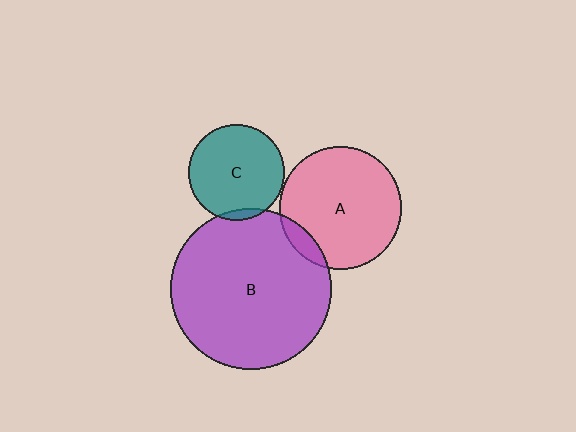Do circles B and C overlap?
Yes.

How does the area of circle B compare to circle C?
Approximately 2.8 times.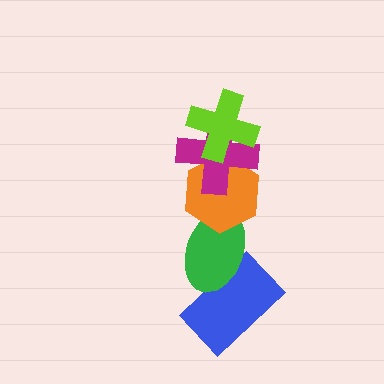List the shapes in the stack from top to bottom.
From top to bottom: the lime cross, the magenta cross, the orange hexagon, the green ellipse, the blue rectangle.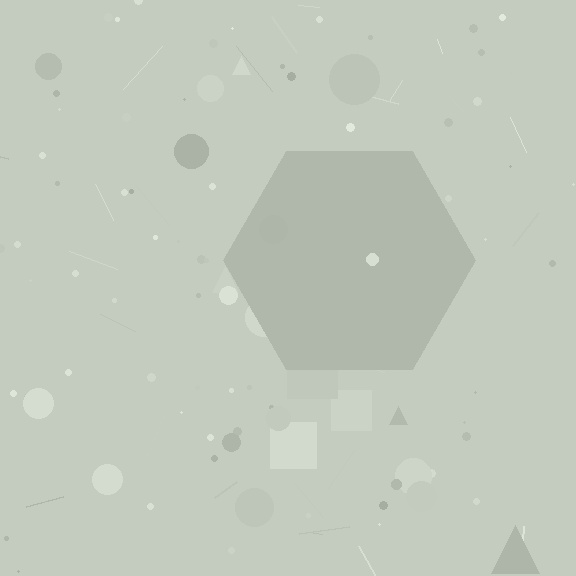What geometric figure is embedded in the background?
A hexagon is embedded in the background.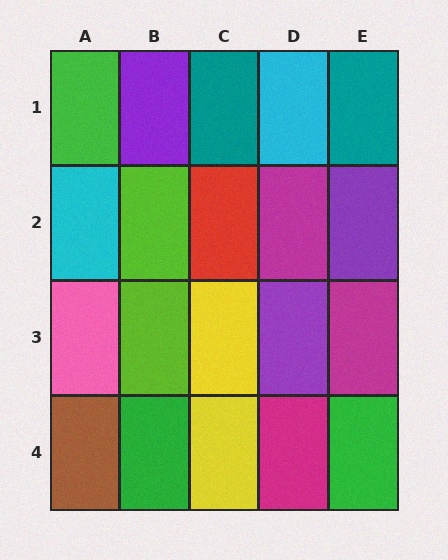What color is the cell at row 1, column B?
Purple.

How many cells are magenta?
3 cells are magenta.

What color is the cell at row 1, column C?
Teal.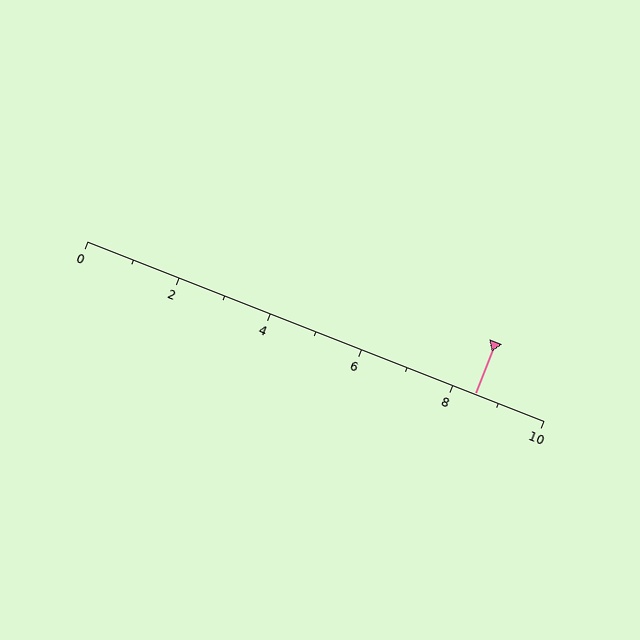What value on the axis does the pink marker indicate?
The marker indicates approximately 8.5.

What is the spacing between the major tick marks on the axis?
The major ticks are spaced 2 apart.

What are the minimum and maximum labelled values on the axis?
The axis runs from 0 to 10.